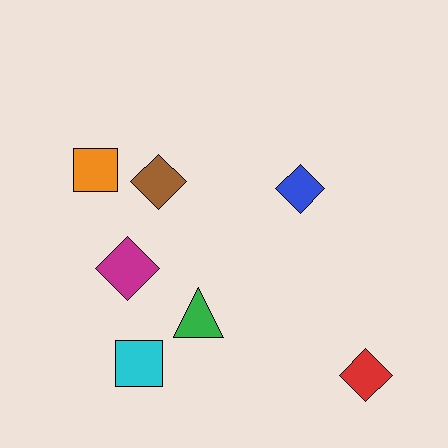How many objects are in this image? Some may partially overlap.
There are 7 objects.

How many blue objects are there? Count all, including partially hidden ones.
There is 1 blue object.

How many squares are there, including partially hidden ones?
There are 2 squares.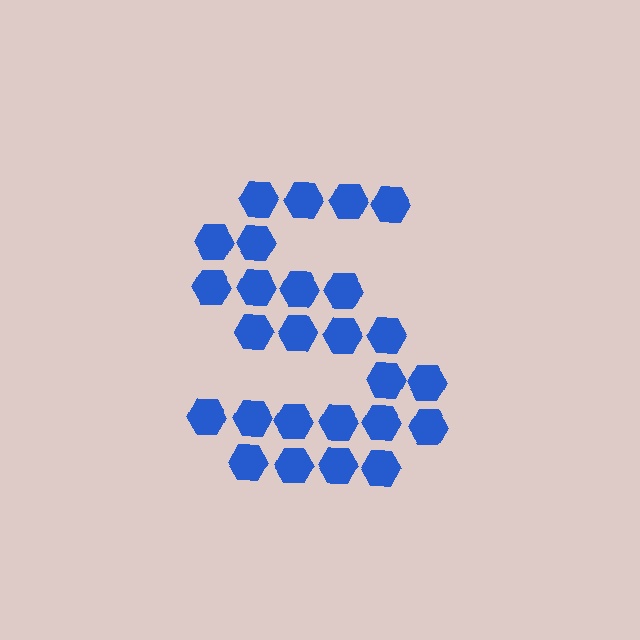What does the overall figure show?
The overall figure shows the letter S.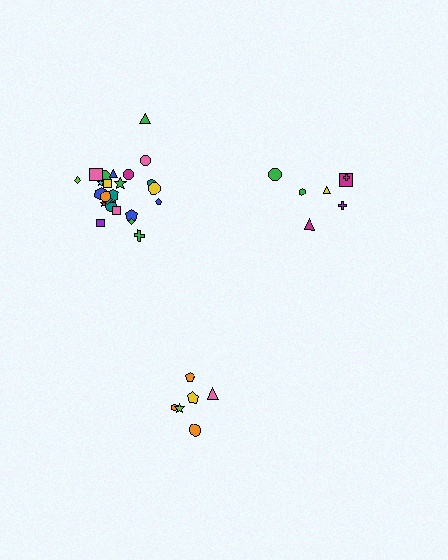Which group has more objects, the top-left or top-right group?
The top-left group.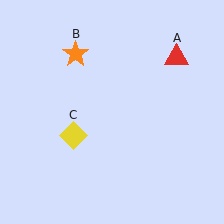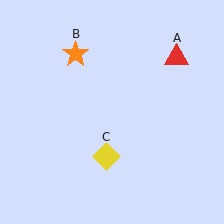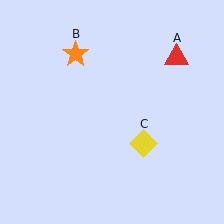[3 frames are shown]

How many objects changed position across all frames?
1 object changed position: yellow diamond (object C).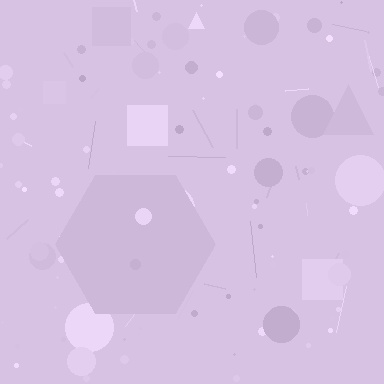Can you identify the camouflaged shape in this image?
The camouflaged shape is a hexagon.